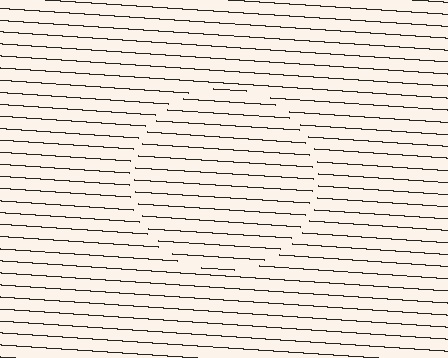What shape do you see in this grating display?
An illusory circle. The interior of the shape contains the same grating, shifted by half a period — the contour is defined by the phase discontinuity where line-ends from the inner and outer gratings abut.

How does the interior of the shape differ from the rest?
The interior of the shape contains the same grating, shifted by half a period — the contour is defined by the phase discontinuity where line-ends from the inner and outer gratings abut.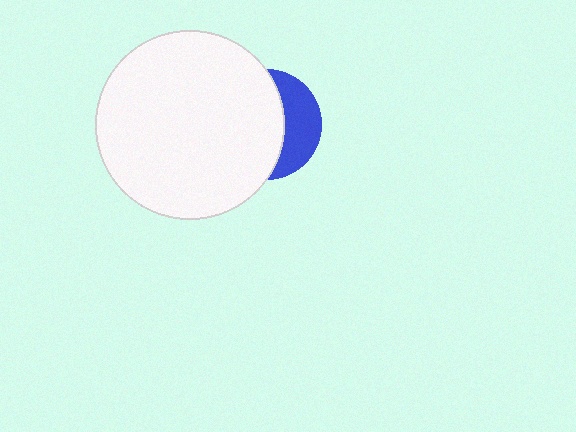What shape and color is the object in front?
The object in front is a white circle.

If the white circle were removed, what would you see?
You would see the complete blue circle.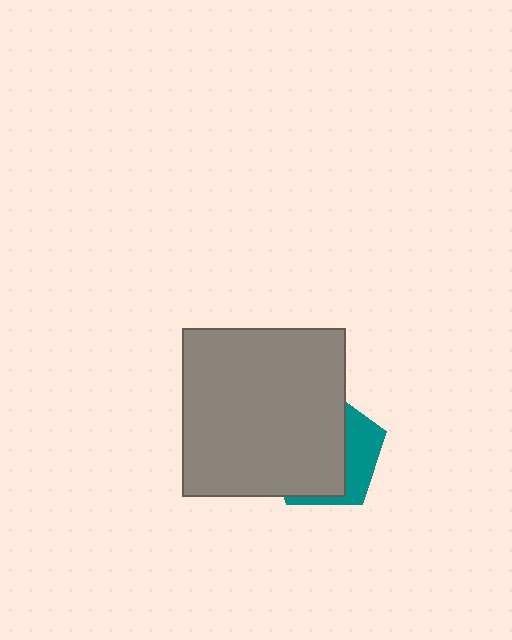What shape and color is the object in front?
The object in front is a gray rectangle.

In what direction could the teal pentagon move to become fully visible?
The teal pentagon could move right. That would shift it out from behind the gray rectangle entirely.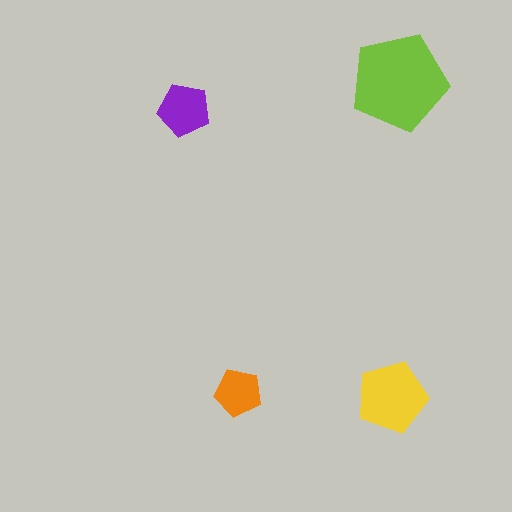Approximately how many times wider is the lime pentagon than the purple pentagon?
About 2 times wider.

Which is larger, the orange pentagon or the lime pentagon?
The lime one.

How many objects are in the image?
There are 4 objects in the image.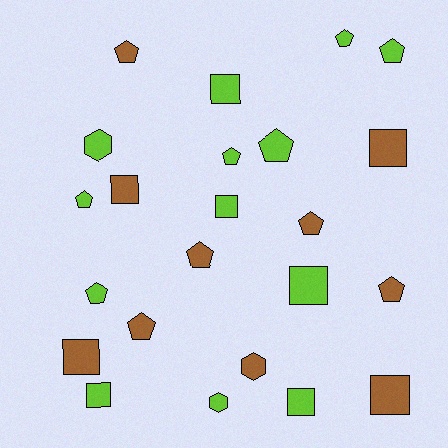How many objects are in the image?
There are 23 objects.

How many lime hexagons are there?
There are 2 lime hexagons.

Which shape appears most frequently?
Pentagon, with 11 objects.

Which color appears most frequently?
Lime, with 13 objects.